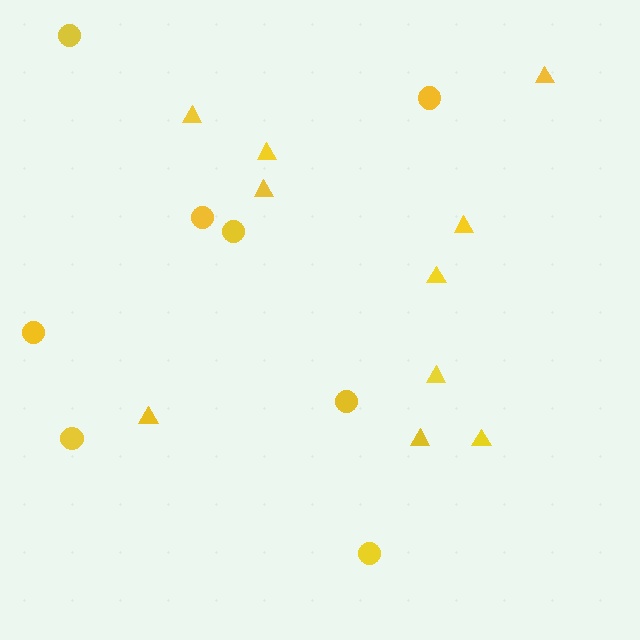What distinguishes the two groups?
There are 2 groups: one group of circles (8) and one group of triangles (10).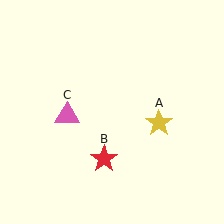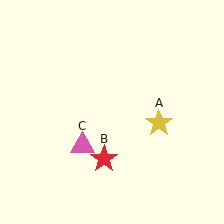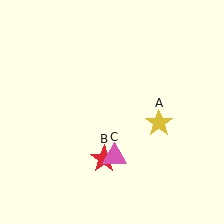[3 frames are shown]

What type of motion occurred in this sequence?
The pink triangle (object C) rotated counterclockwise around the center of the scene.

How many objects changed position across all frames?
1 object changed position: pink triangle (object C).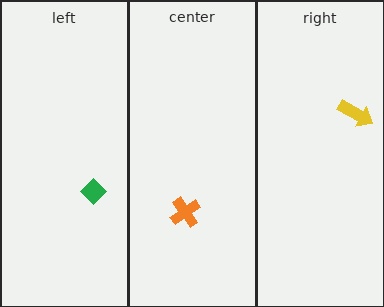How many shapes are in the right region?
1.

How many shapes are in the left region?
1.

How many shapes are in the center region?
1.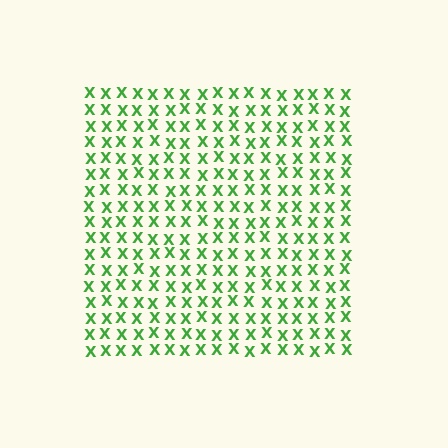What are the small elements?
The small elements are letter X's.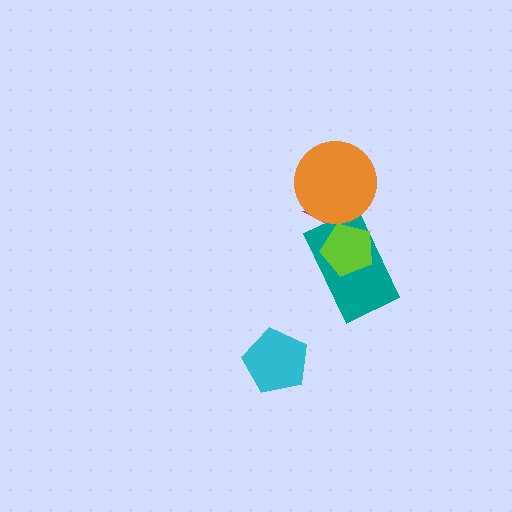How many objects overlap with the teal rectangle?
2 objects overlap with the teal rectangle.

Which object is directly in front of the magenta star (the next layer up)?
The teal rectangle is directly in front of the magenta star.